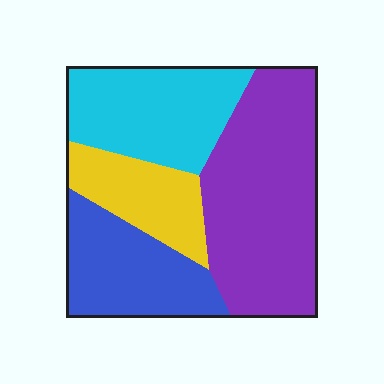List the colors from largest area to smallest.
From largest to smallest: purple, cyan, blue, yellow.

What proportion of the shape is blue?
Blue covers 21% of the shape.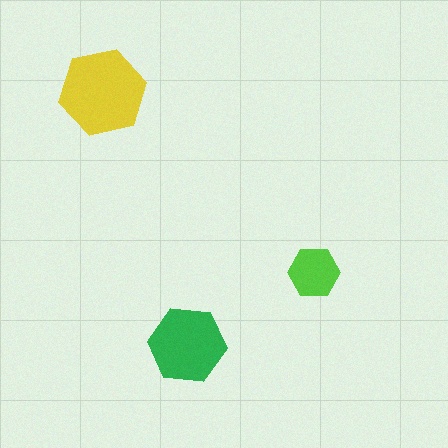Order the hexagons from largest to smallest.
the yellow one, the green one, the lime one.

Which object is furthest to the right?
The lime hexagon is rightmost.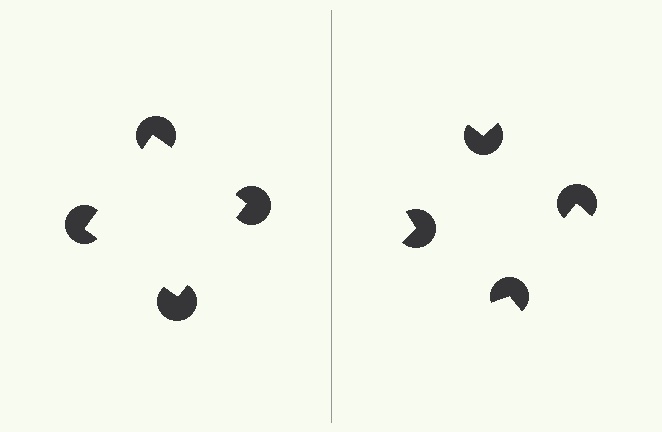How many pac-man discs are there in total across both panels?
8 — 4 on each side.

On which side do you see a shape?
An illusory square appears on the left side. On the right side the wedge cuts are rotated, so no coherent shape forms.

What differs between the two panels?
The pac-man discs are positioned identically on both sides; only the wedge orientations differ. On the left they align to a square; on the right they are misaligned.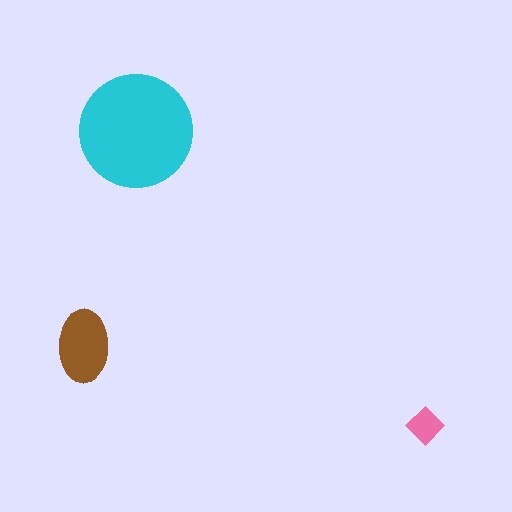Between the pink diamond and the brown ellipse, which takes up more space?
The brown ellipse.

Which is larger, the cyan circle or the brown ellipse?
The cyan circle.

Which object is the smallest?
The pink diamond.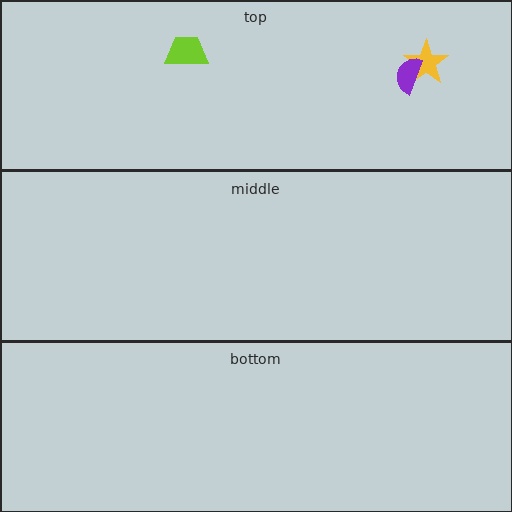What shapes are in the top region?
The yellow star, the purple semicircle, the lime trapezoid.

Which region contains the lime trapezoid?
The top region.